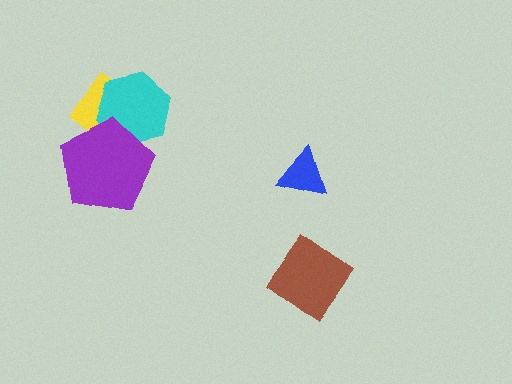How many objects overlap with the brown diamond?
0 objects overlap with the brown diamond.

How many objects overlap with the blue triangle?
0 objects overlap with the blue triangle.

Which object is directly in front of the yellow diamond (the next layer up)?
The cyan hexagon is directly in front of the yellow diamond.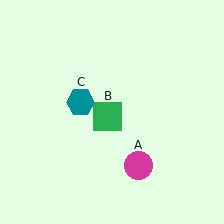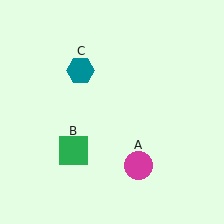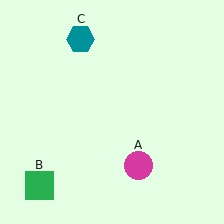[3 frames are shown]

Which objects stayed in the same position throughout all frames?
Magenta circle (object A) remained stationary.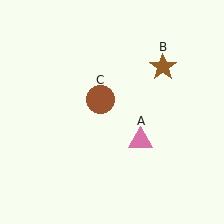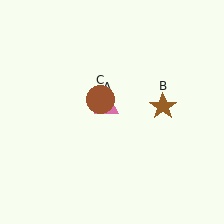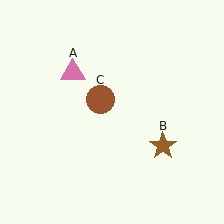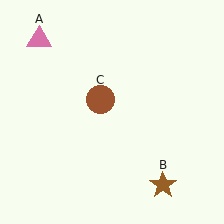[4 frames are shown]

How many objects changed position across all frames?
2 objects changed position: pink triangle (object A), brown star (object B).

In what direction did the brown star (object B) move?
The brown star (object B) moved down.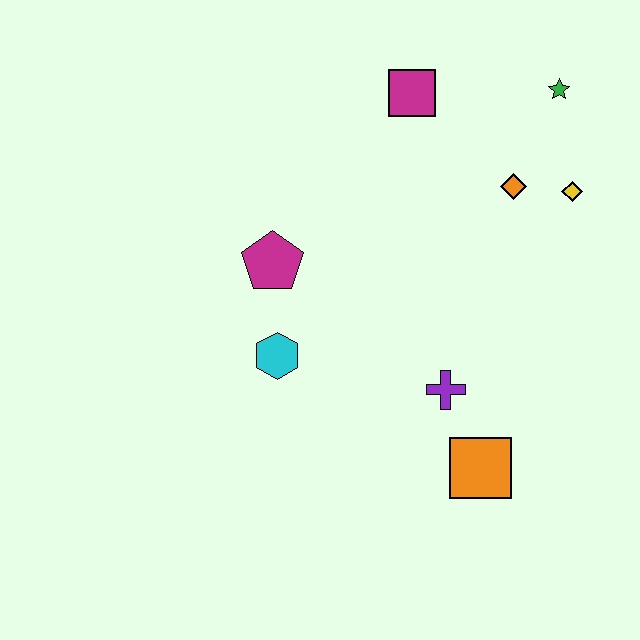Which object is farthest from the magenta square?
The orange square is farthest from the magenta square.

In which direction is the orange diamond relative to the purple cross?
The orange diamond is above the purple cross.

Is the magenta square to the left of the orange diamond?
Yes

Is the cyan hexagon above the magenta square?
No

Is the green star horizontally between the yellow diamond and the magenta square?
Yes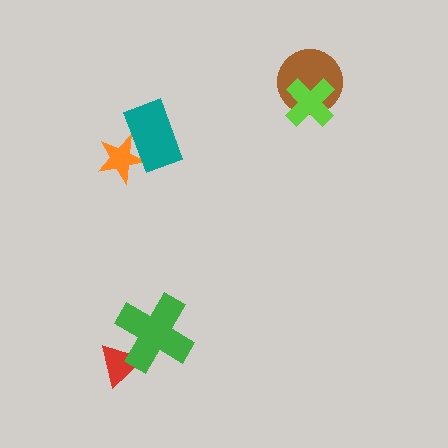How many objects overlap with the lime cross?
1 object overlaps with the lime cross.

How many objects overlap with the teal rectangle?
1 object overlaps with the teal rectangle.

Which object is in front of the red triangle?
The green cross is in front of the red triangle.